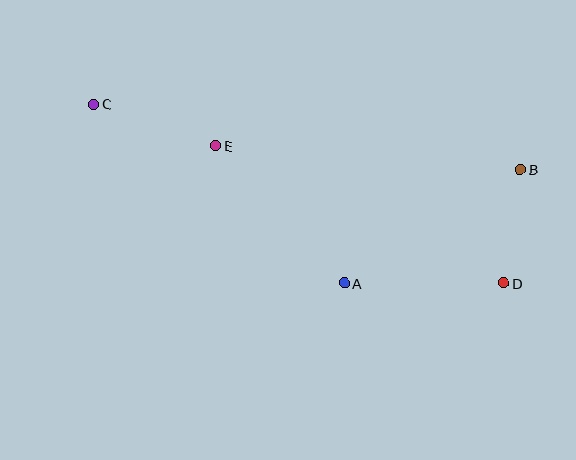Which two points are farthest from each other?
Points C and D are farthest from each other.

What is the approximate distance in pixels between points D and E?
The distance between D and E is approximately 319 pixels.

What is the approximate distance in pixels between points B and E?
The distance between B and E is approximately 305 pixels.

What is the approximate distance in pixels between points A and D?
The distance between A and D is approximately 160 pixels.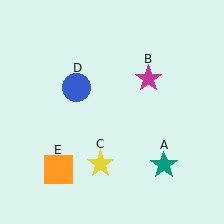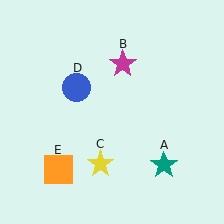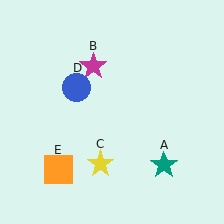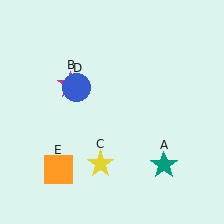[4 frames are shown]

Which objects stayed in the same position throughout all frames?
Teal star (object A) and yellow star (object C) and blue circle (object D) and orange square (object E) remained stationary.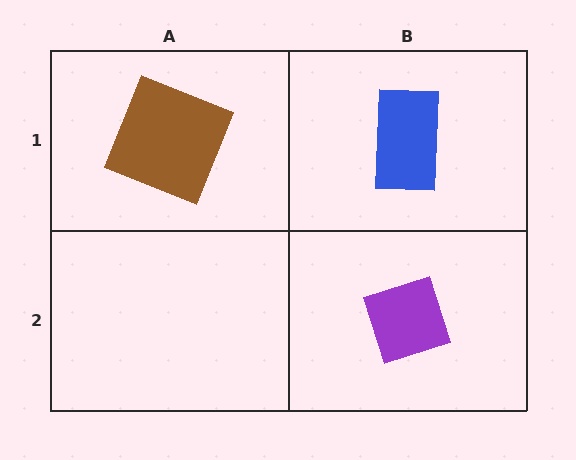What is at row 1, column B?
A blue rectangle.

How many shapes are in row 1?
2 shapes.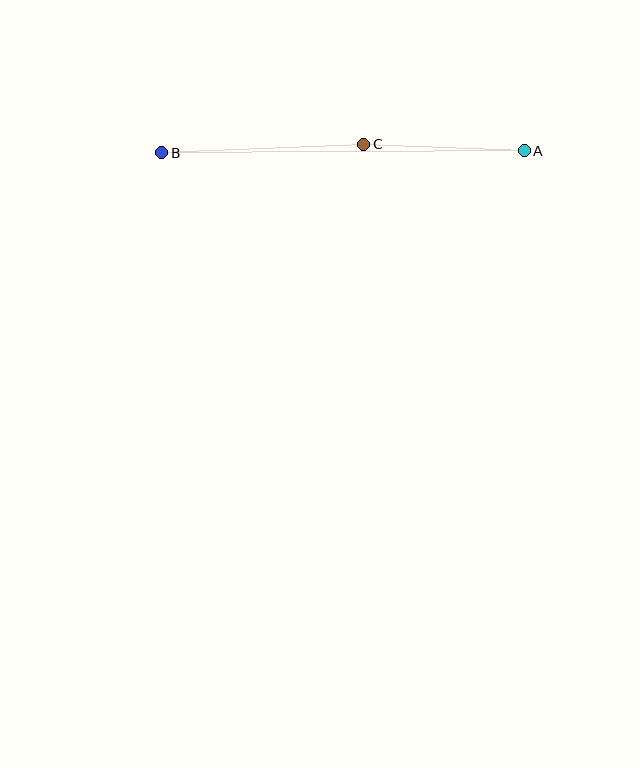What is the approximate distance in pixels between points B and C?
The distance between B and C is approximately 202 pixels.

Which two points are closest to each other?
Points A and C are closest to each other.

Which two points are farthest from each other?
Points A and B are farthest from each other.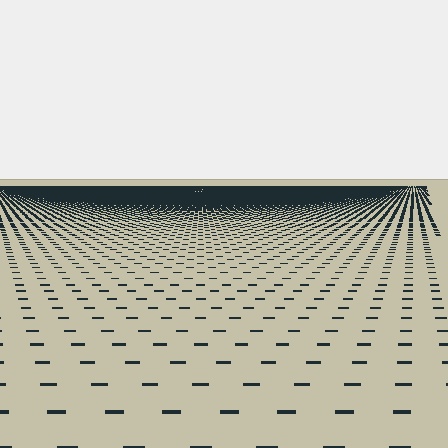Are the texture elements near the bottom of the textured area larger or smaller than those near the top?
Larger. Near the bottom, elements are closer to the viewer and appear at a bigger on-screen size.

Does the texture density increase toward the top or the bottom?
Density increases toward the top.